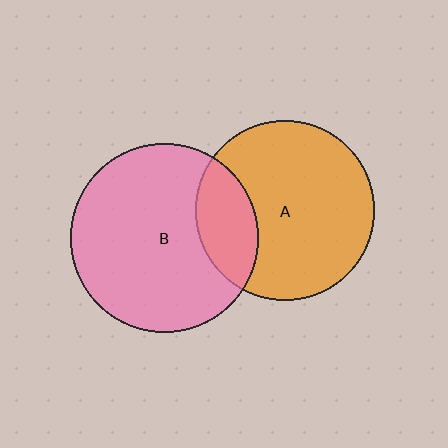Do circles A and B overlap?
Yes.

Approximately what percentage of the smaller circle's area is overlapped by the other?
Approximately 20%.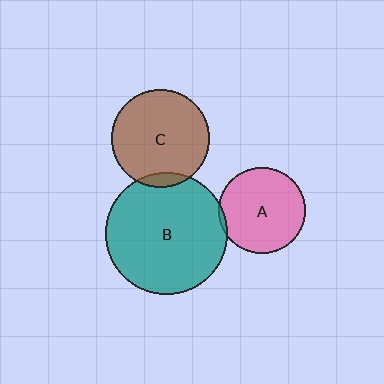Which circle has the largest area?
Circle B (teal).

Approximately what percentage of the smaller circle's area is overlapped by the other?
Approximately 5%.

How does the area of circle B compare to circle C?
Approximately 1.5 times.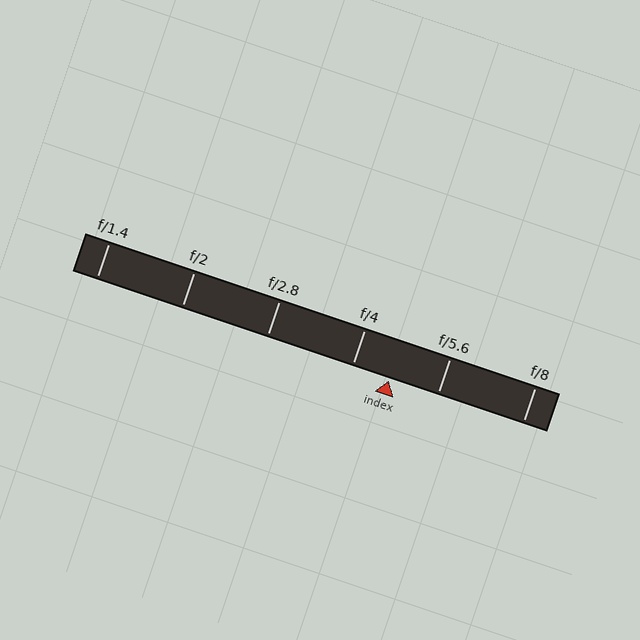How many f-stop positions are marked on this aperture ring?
There are 6 f-stop positions marked.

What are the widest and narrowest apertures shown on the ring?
The widest aperture shown is f/1.4 and the narrowest is f/8.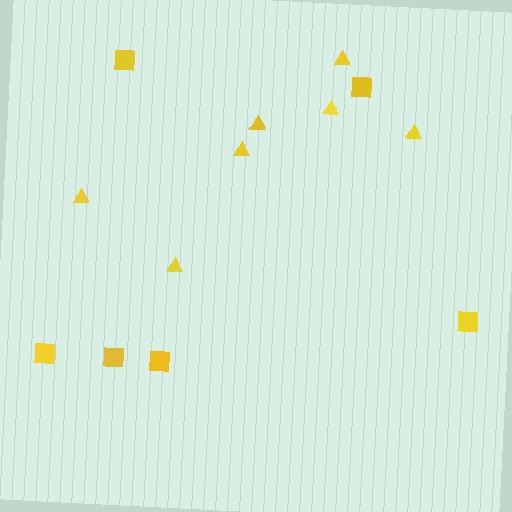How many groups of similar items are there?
There are 2 groups: one group of squares (6) and one group of triangles (7).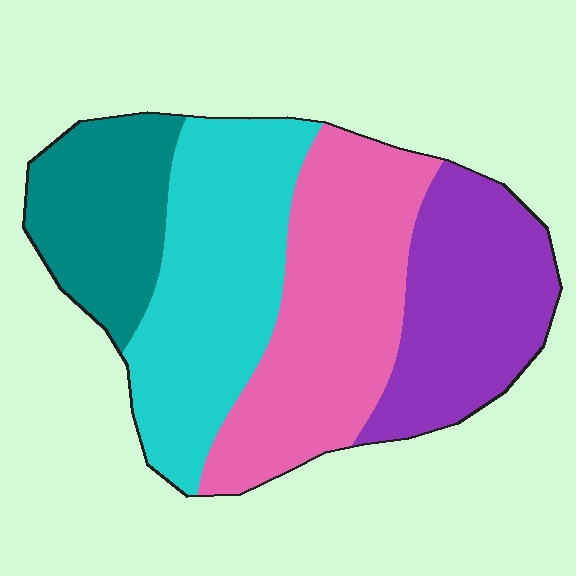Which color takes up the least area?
Teal, at roughly 15%.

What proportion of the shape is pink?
Pink covers around 30% of the shape.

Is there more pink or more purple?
Pink.